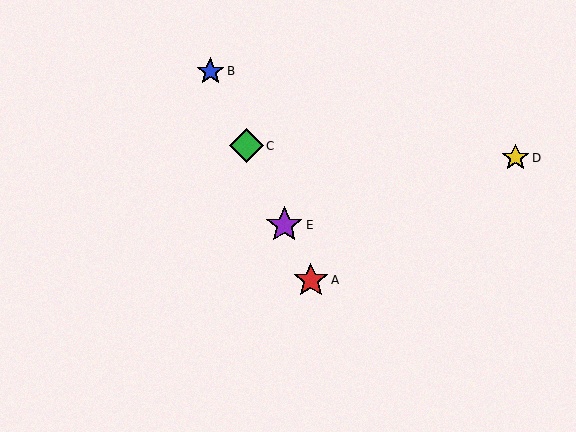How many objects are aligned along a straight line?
4 objects (A, B, C, E) are aligned along a straight line.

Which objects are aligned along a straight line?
Objects A, B, C, E are aligned along a straight line.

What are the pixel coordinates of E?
Object E is at (284, 225).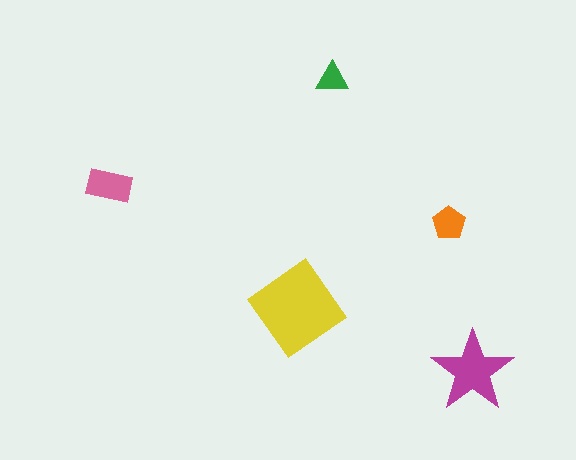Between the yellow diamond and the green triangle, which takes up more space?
The yellow diamond.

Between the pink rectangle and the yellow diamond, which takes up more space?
The yellow diamond.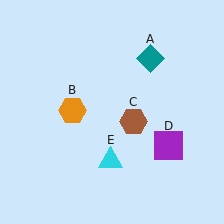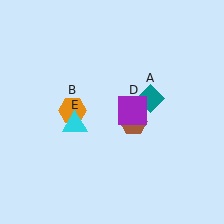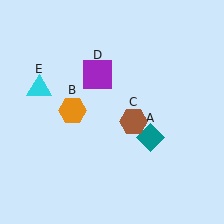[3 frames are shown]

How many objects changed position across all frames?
3 objects changed position: teal diamond (object A), purple square (object D), cyan triangle (object E).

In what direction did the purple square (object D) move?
The purple square (object D) moved up and to the left.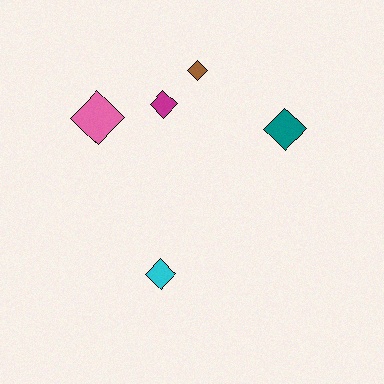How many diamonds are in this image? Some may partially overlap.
There are 5 diamonds.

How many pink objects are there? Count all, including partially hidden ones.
There is 1 pink object.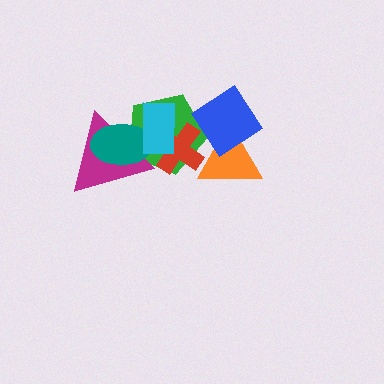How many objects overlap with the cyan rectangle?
4 objects overlap with the cyan rectangle.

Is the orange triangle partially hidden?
Yes, it is partially covered by another shape.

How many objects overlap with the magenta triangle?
3 objects overlap with the magenta triangle.